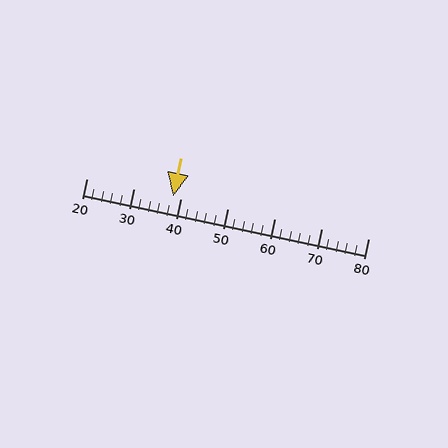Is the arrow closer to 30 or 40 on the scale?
The arrow is closer to 40.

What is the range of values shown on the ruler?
The ruler shows values from 20 to 80.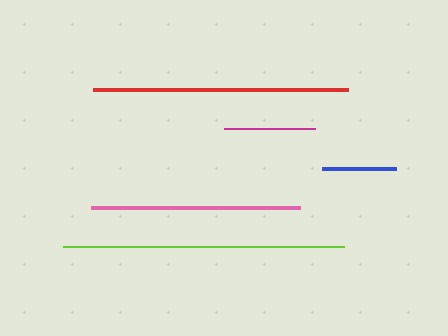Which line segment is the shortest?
The blue line is the shortest at approximately 74 pixels.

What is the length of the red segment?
The red segment is approximately 255 pixels long.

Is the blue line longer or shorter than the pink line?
The pink line is longer than the blue line.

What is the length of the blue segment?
The blue segment is approximately 74 pixels long.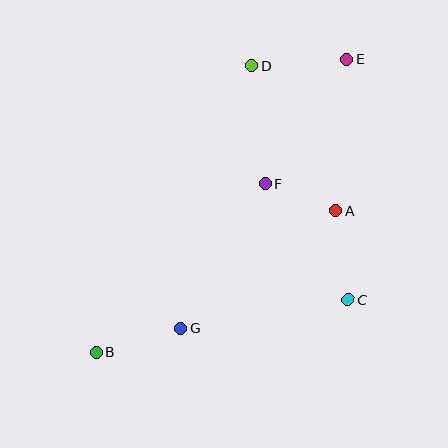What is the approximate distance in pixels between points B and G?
The distance between B and G is approximately 88 pixels.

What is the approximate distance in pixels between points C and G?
The distance between C and G is approximately 170 pixels.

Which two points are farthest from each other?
Points B and E are farthest from each other.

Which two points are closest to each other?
Points A and F are closest to each other.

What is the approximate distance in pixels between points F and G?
The distance between F and G is approximately 167 pixels.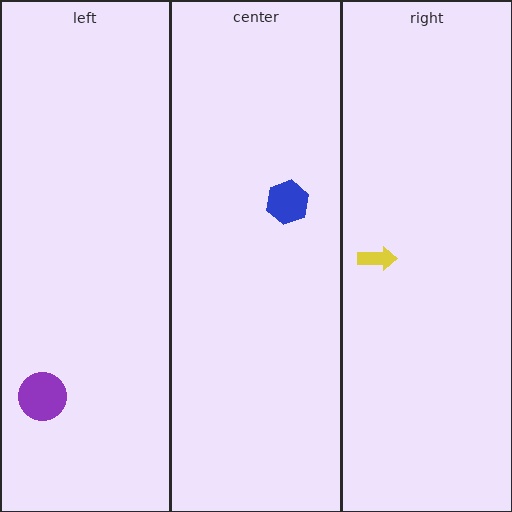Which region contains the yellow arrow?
The right region.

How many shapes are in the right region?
1.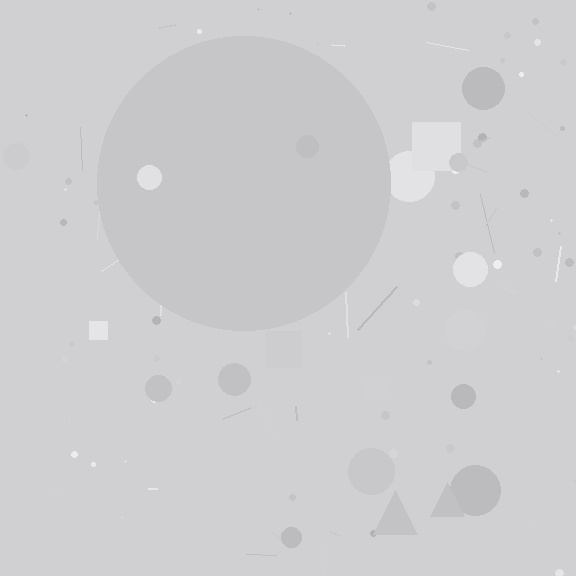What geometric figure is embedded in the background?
A circle is embedded in the background.